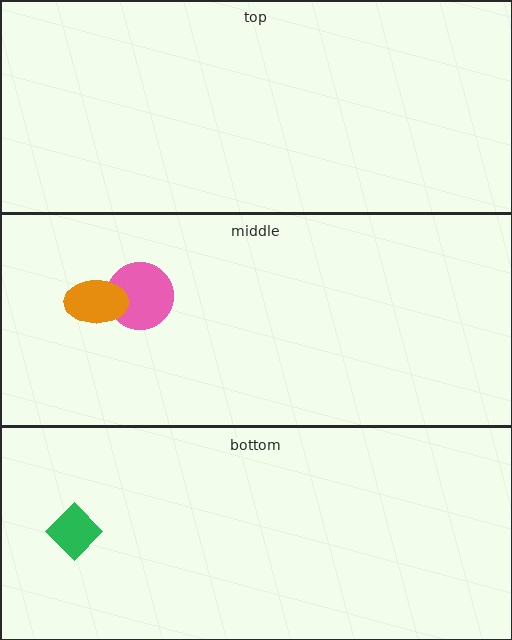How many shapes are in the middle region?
2.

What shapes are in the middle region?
The pink circle, the orange ellipse.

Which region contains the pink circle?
The middle region.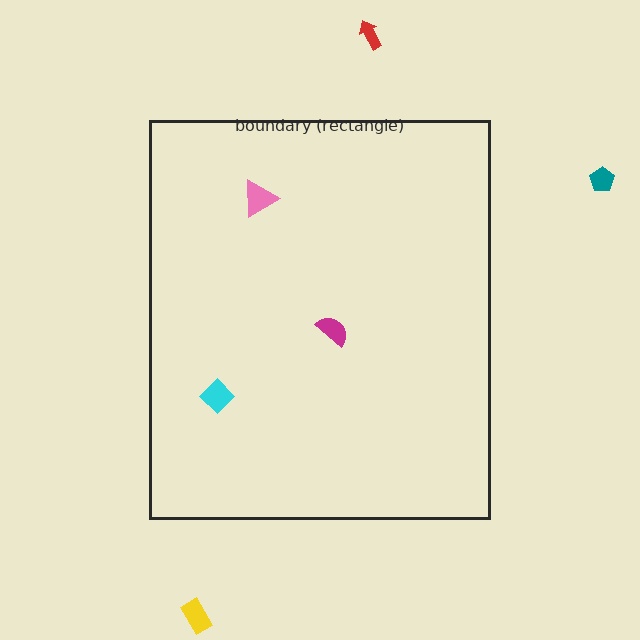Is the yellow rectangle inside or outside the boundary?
Outside.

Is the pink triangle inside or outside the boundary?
Inside.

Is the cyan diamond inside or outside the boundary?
Inside.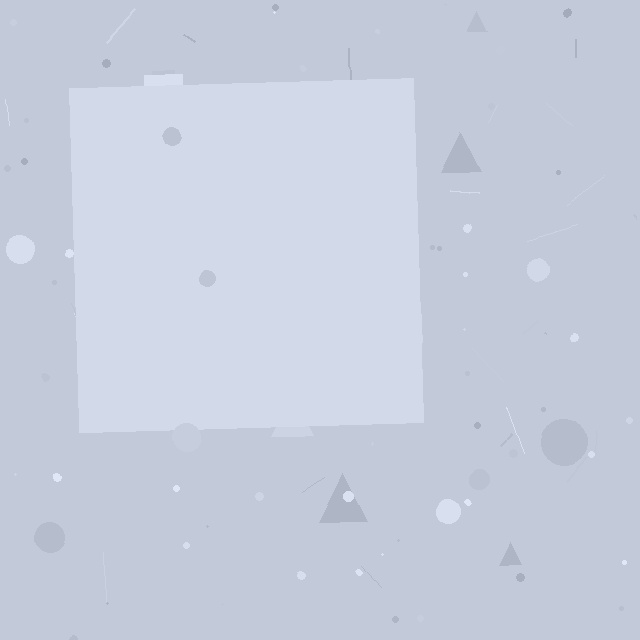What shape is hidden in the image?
A square is hidden in the image.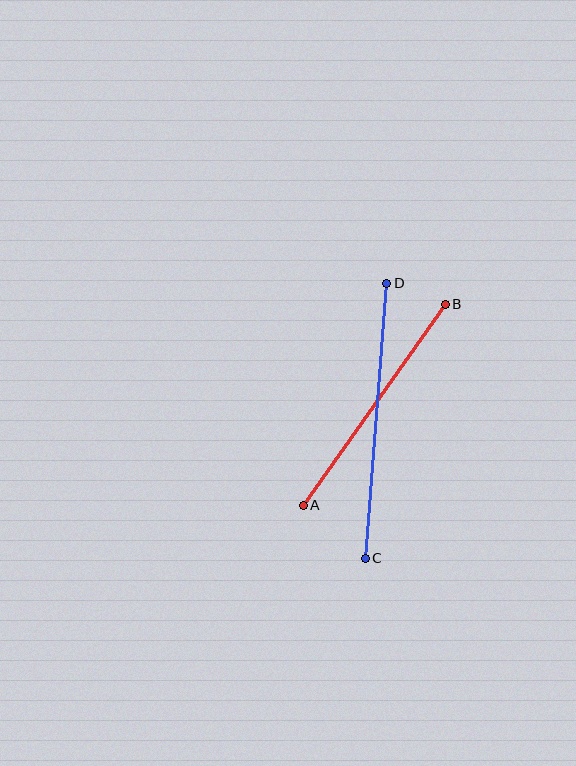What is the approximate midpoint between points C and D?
The midpoint is at approximately (376, 421) pixels.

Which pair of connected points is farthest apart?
Points C and D are farthest apart.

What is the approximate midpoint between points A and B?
The midpoint is at approximately (374, 405) pixels.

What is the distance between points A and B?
The distance is approximately 246 pixels.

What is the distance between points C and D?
The distance is approximately 276 pixels.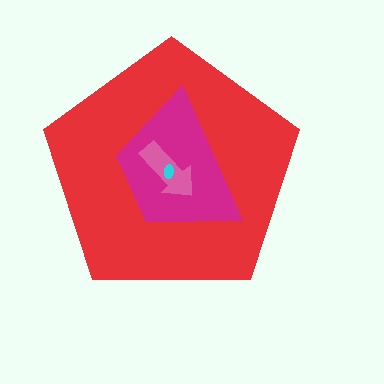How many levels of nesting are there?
4.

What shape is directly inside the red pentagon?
The magenta trapezoid.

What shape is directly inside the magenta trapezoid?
The pink arrow.